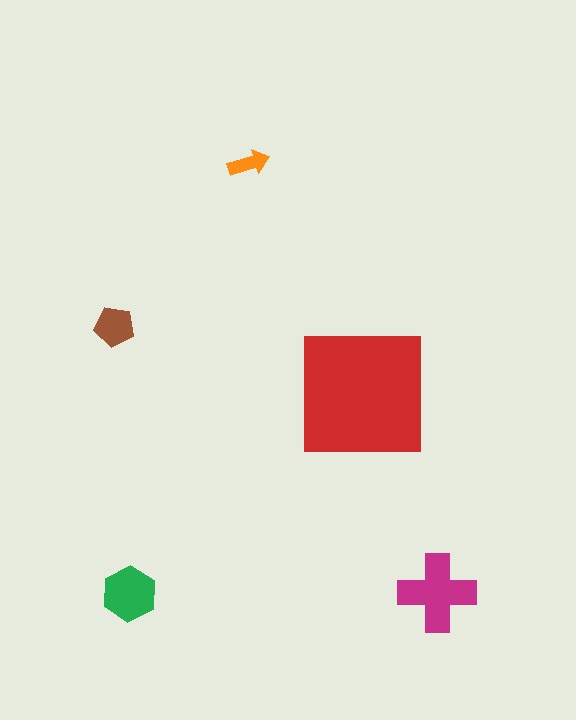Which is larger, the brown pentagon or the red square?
The red square.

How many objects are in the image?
There are 5 objects in the image.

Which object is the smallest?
The orange arrow.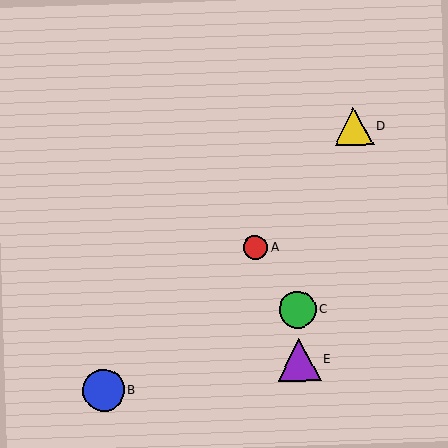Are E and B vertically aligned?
No, E is at x≈299 and B is at x≈104.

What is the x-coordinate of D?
Object D is at x≈354.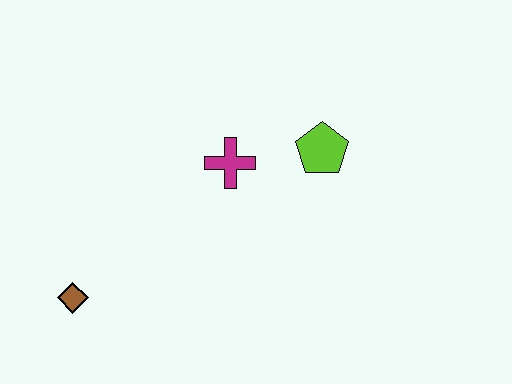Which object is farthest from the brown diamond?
The lime pentagon is farthest from the brown diamond.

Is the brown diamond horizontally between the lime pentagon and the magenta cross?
No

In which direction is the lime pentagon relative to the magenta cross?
The lime pentagon is to the right of the magenta cross.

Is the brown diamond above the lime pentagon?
No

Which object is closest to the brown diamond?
The magenta cross is closest to the brown diamond.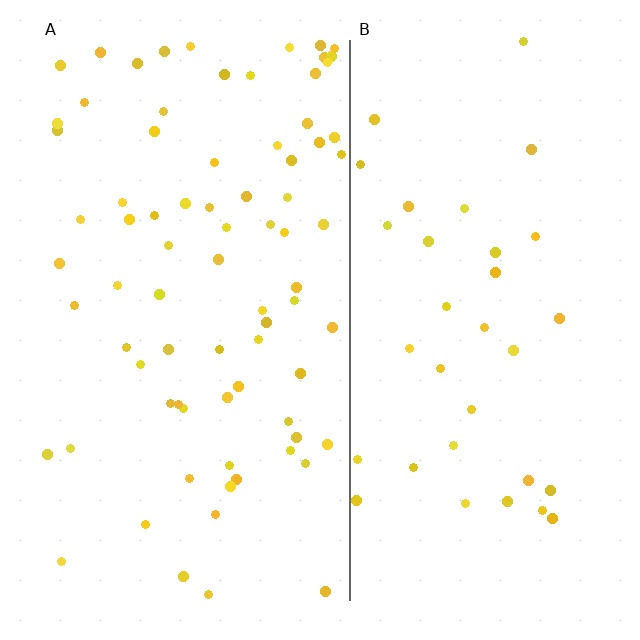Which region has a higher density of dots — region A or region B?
A (the left).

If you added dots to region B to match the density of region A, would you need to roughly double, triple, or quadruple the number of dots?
Approximately double.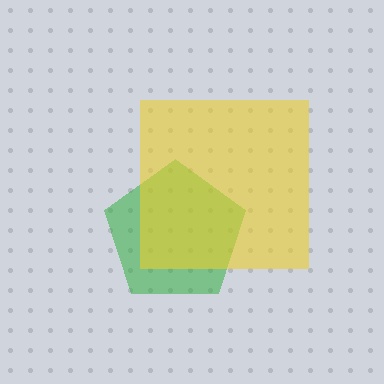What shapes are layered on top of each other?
The layered shapes are: a green pentagon, a yellow square.